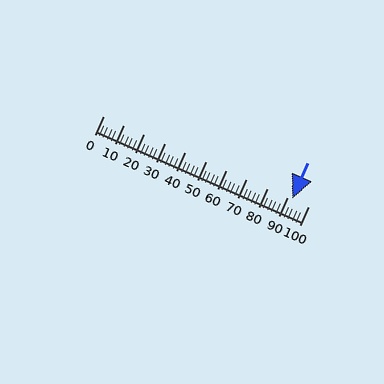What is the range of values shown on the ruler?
The ruler shows values from 0 to 100.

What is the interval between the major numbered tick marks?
The major tick marks are spaced 10 units apart.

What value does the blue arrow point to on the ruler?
The blue arrow points to approximately 92.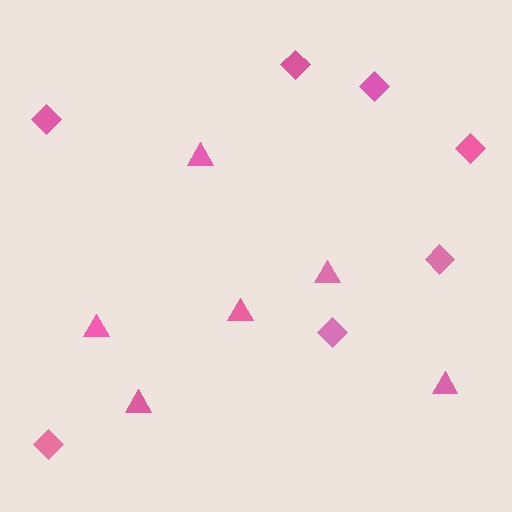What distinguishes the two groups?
There are 2 groups: one group of diamonds (7) and one group of triangles (6).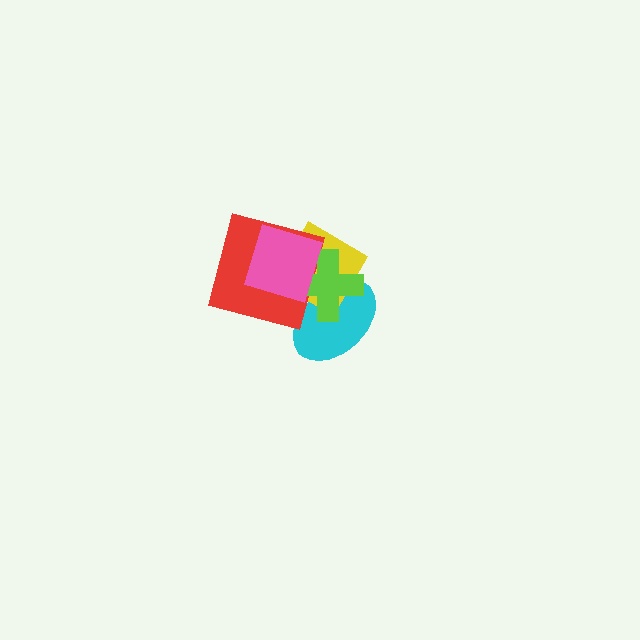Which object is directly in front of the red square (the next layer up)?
The lime cross is directly in front of the red square.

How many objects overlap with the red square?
4 objects overlap with the red square.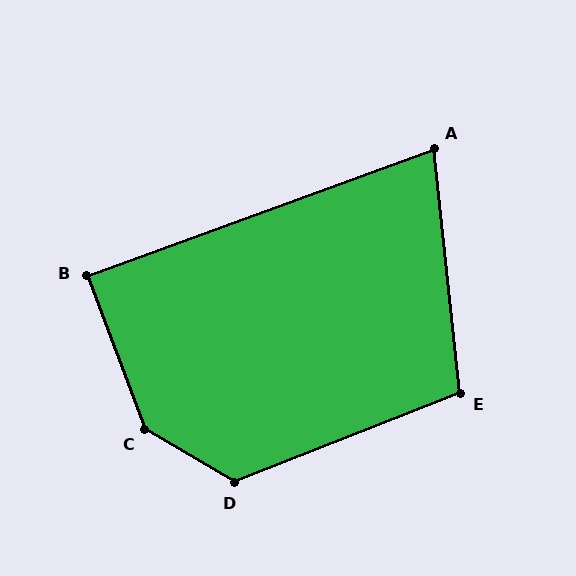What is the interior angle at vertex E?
Approximately 106 degrees (obtuse).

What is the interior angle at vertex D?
Approximately 128 degrees (obtuse).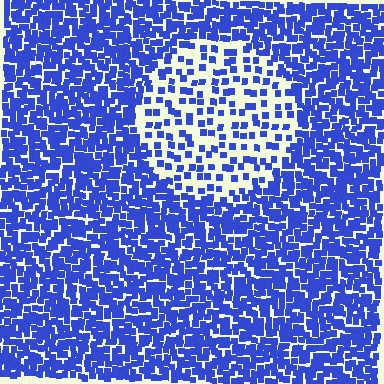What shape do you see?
I see a circle.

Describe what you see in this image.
The image contains small blue elements arranged at two different densities. A circle-shaped region is visible where the elements are less densely packed than the surrounding area.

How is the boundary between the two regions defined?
The boundary is defined by a change in element density (approximately 2.6x ratio). All elements are the same color, size, and shape.